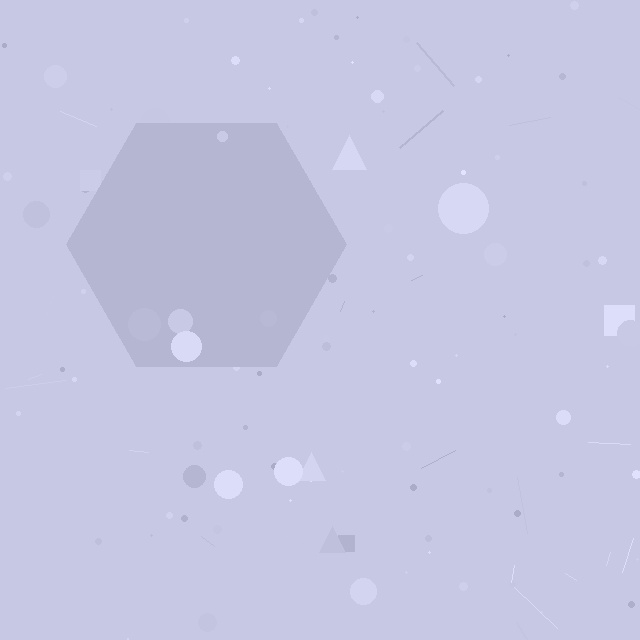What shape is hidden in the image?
A hexagon is hidden in the image.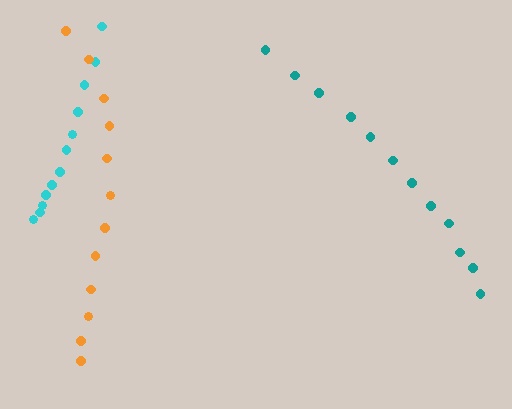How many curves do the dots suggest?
There are 3 distinct paths.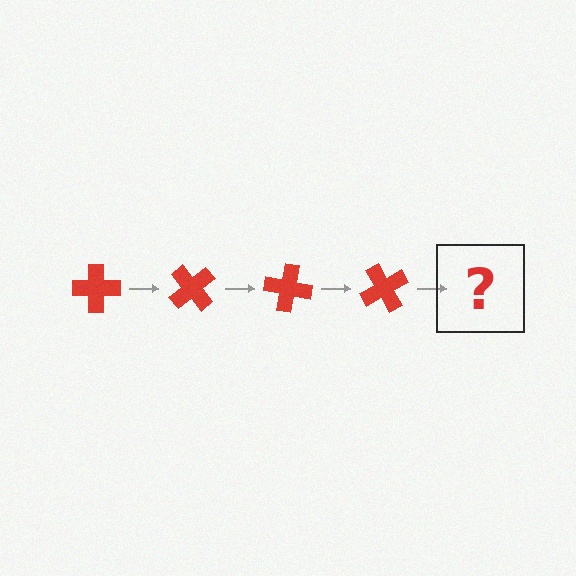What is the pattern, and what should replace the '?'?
The pattern is that the cross rotates 50 degrees each step. The '?' should be a red cross rotated 200 degrees.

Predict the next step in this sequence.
The next step is a red cross rotated 200 degrees.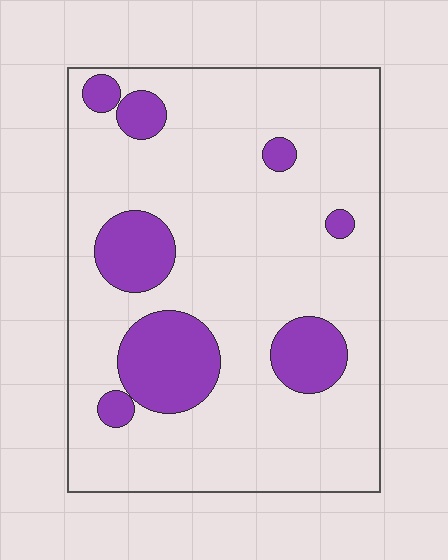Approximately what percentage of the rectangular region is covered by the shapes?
Approximately 20%.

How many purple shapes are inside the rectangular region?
8.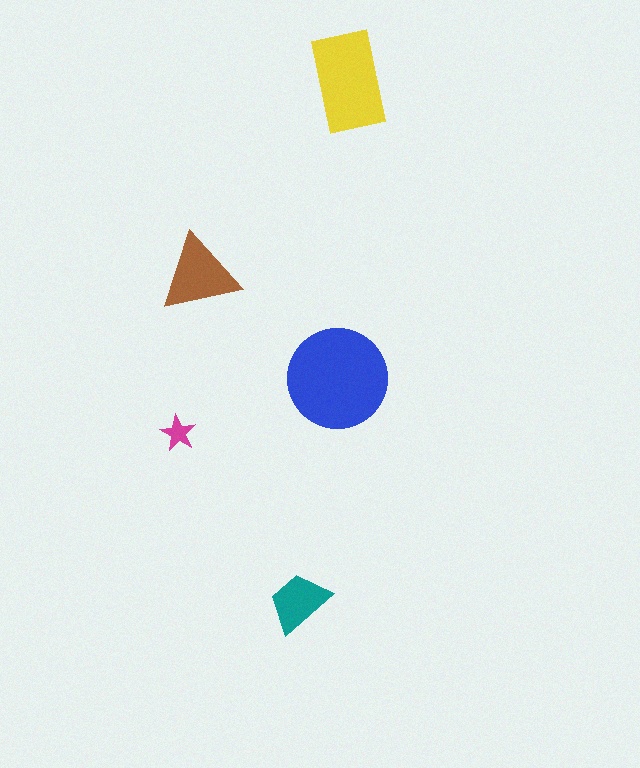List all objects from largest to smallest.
The blue circle, the yellow rectangle, the brown triangle, the teal trapezoid, the magenta star.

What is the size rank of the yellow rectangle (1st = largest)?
2nd.